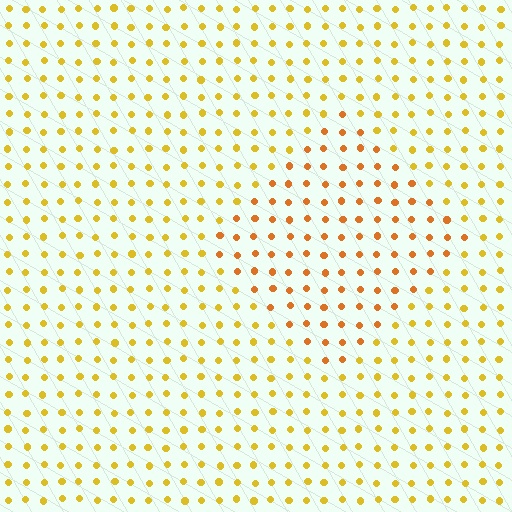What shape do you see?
I see a diamond.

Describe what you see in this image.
The image is filled with small yellow elements in a uniform arrangement. A diamond-shaped region is visible where the elements are tinted to a slightly different hue, forming a subtle color boundary.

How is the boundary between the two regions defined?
The boundary is defined purely by a slight shift in hue (about 25 degrees). Spacing, size, and orientation are identical on both sides.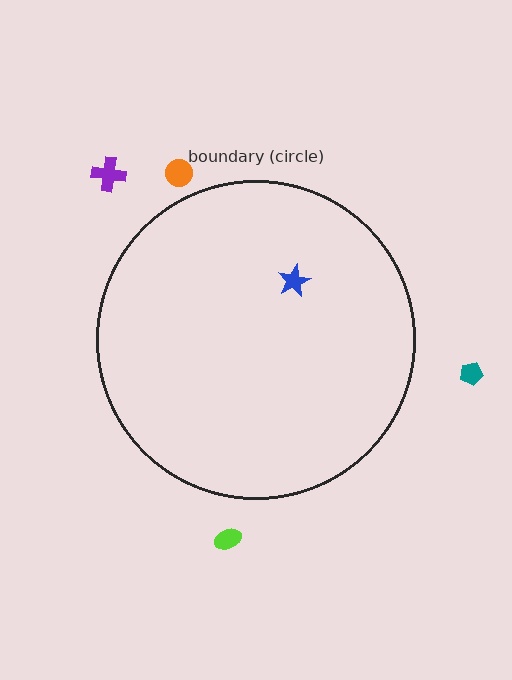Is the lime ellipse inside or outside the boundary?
Outside.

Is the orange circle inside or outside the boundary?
Outside.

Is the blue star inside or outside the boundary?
Inside.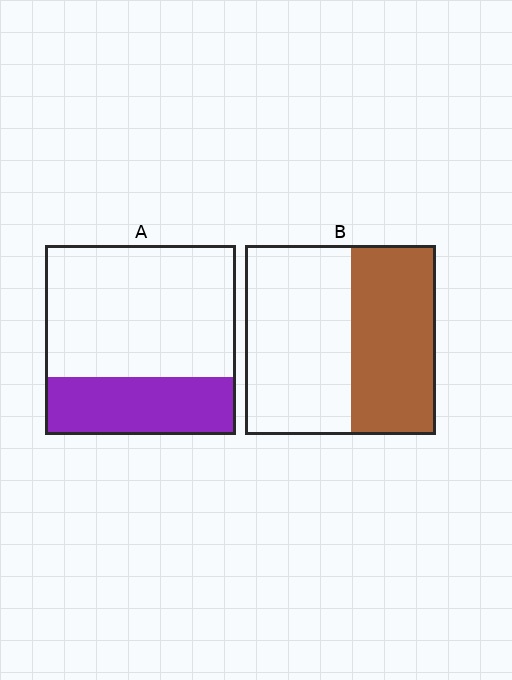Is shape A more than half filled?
No.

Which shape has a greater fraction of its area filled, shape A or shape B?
Shape B.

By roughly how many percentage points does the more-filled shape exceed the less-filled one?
By roughly 15 percentage points (B over A).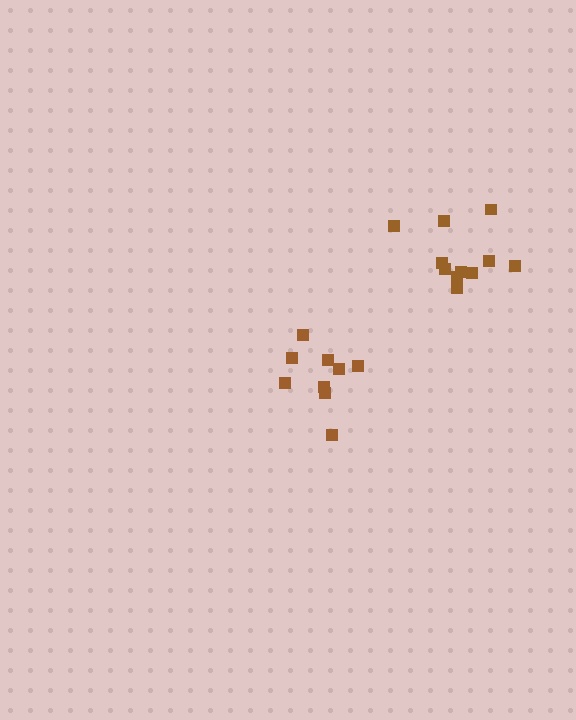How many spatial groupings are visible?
There are 2 spatial groupings.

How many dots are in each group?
Group 1: 9 dots, Group 2: 11 dots (20 total).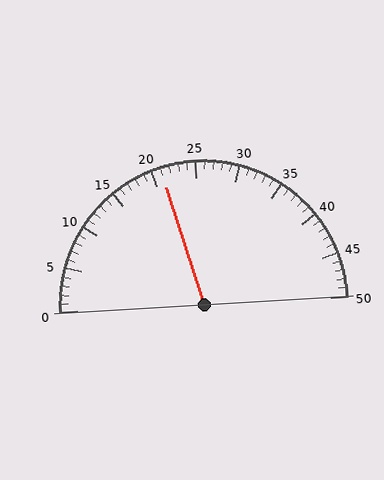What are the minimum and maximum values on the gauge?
The gauge ranges from 0 to 50.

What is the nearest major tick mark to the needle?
The nearest major tick mark is 20.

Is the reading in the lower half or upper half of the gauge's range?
The reading is in the lower half of the range (0 to 50).